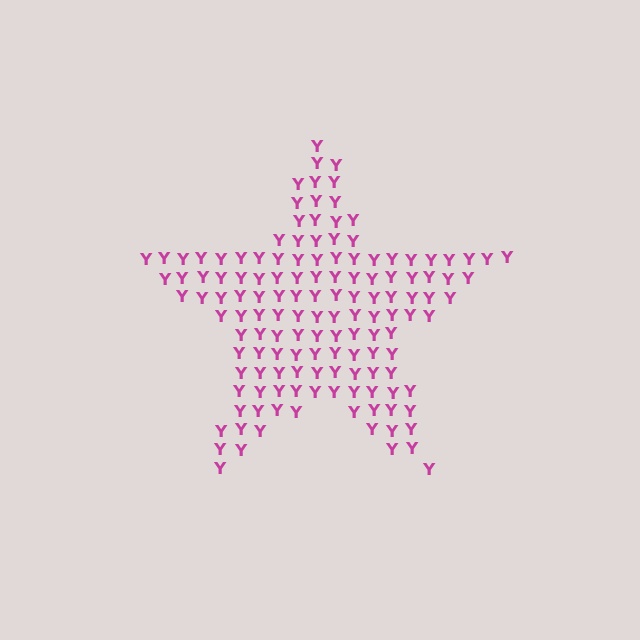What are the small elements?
The small elements are letter Y's.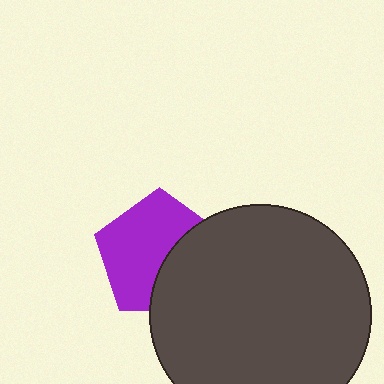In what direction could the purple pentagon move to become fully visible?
The purple pentagon could move left. That would shift it out from behind the dark gray circle entirely.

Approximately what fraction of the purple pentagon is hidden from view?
Roughly 39% of the purple pentagon is hidden behind the dark gray circle.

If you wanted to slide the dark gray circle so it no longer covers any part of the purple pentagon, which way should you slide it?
Slide it right — that is the most direct way to separate the two shapes.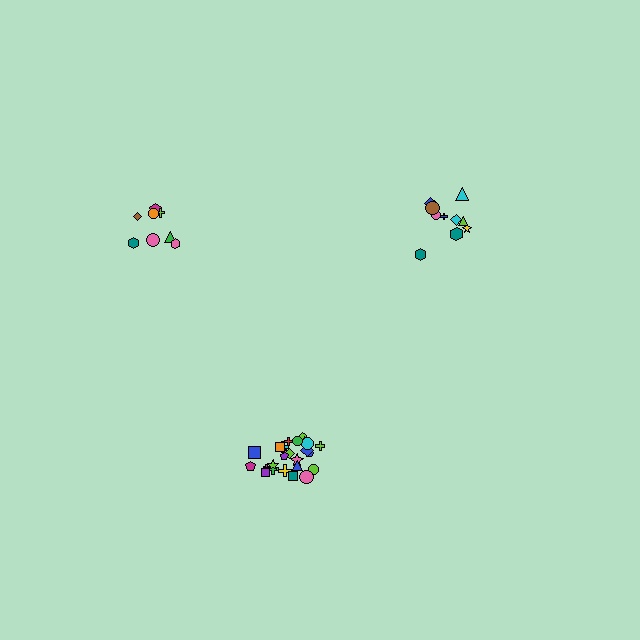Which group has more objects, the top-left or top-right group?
The top-right group.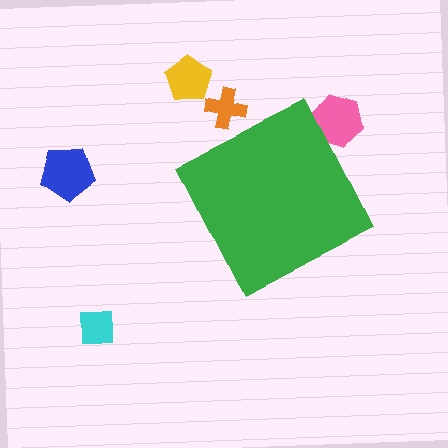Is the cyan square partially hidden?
No, the cyan square is fully visible.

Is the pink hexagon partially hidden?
Yes, the pink hexagon is partially hidden behind the green diamond.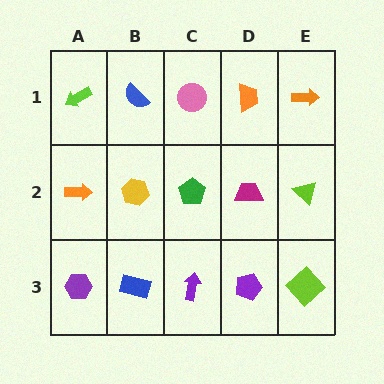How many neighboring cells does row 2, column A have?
3.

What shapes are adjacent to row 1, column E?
A lime triangle (row 2, column E), an orange trapezoid (row 1, column D).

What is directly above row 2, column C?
A pink circle.